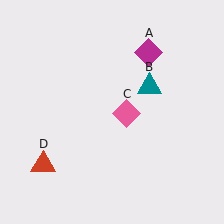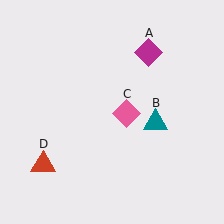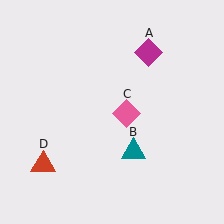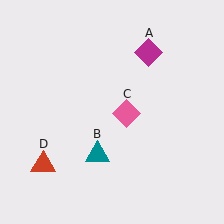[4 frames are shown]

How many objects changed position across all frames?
1 object changed position: teal triangle (object B).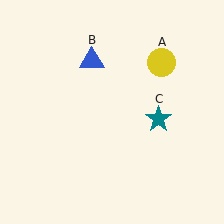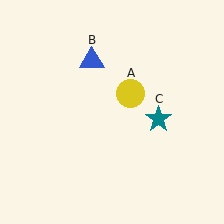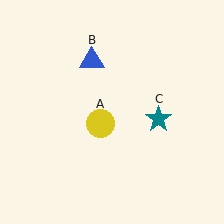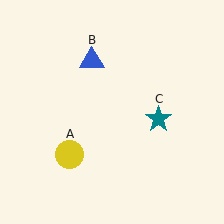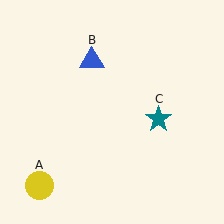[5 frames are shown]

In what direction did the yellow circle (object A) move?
The yellow circle (object A) moved down and to the left.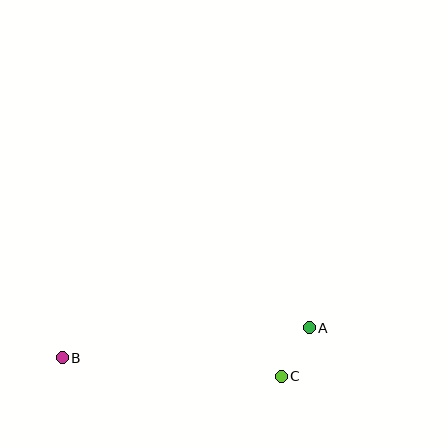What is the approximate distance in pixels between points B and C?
The distance between B and C is approximately 220 pixels.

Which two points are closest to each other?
Points A and C are closest to each other.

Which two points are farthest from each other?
Points A and B are farthest from each other.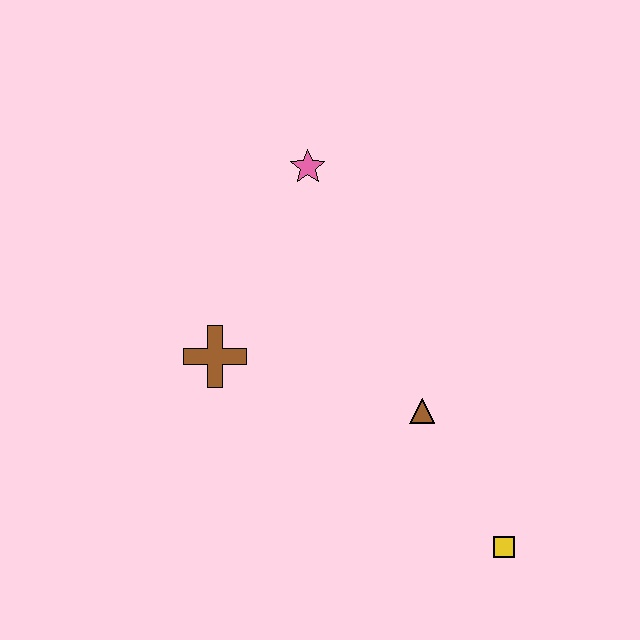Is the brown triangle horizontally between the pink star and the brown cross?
No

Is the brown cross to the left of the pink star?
Yes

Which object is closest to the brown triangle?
The yellow square is closest to the brown triangle.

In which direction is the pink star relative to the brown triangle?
The pink star is above the brown triangle.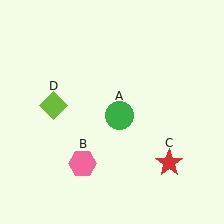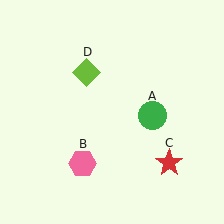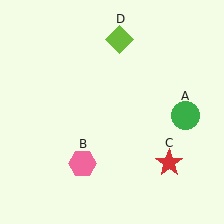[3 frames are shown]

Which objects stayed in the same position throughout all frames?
Pink hexagon (object B) and red star (object C) remained stationary.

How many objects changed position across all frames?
2 objects changed position: green circle (object A), lime diamond (object D).